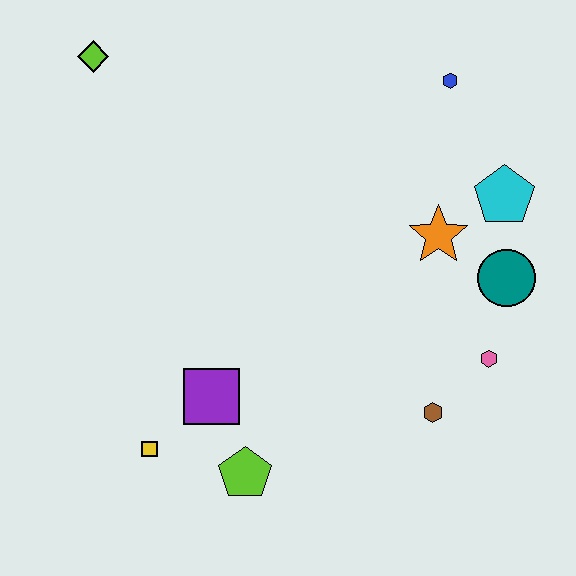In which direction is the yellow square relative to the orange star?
The yellow square is to the left of the orange star.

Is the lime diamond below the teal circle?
No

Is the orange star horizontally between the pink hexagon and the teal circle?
No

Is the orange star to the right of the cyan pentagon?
No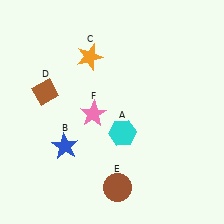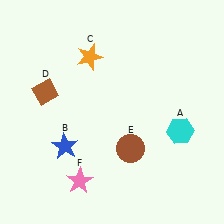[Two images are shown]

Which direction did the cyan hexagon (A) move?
The cyan hexagon (A) moved right.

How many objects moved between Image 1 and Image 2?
3 objects moved between the two images.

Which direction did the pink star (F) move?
The pink star (F) moved down.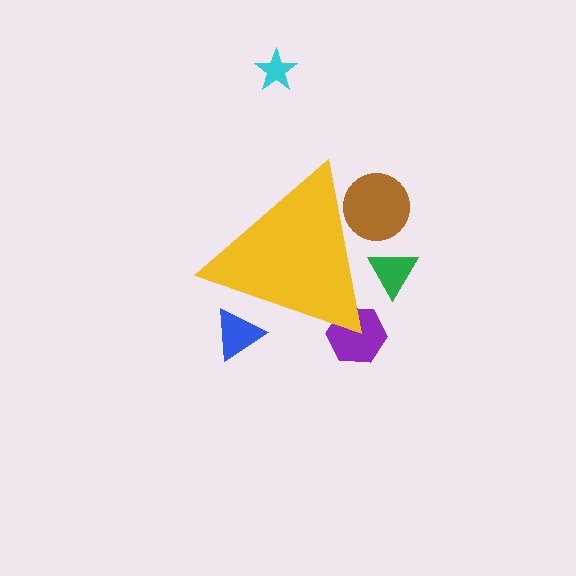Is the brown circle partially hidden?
Yes, the brown circle is partially hidden behind the yellow triangle.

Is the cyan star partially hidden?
No, the cyan star is fully visible.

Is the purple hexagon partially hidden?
Yes, the purple hexagon is partially hidden behind the yellow triangle.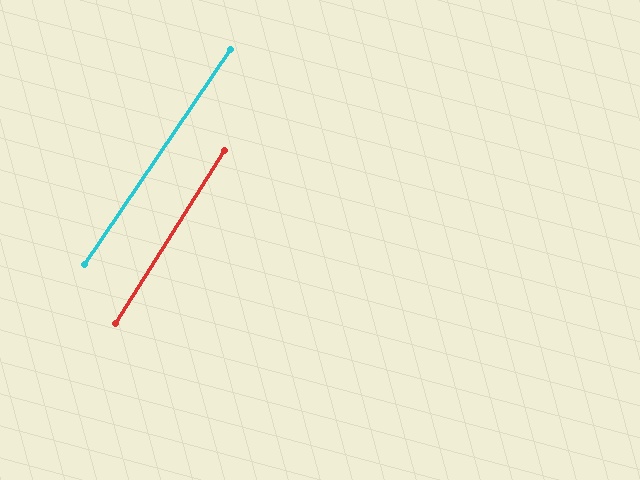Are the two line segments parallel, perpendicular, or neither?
Parallel — their directions differ by only 2.0°.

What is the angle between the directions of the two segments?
Approximately 2 degrees.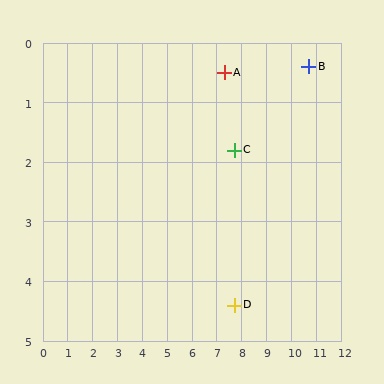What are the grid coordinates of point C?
Point C is at approximately (7.7, 1.8).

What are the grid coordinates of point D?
Point D is at approximately (7.7, 4.4).